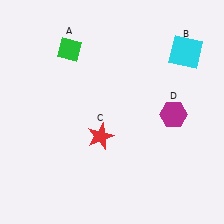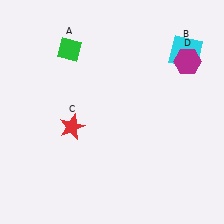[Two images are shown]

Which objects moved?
The objects that moved are: the red star (C), the magenta hexagon (D).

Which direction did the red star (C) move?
The red star (C) moved left.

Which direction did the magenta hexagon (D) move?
The magenta hexagon (D) moved up.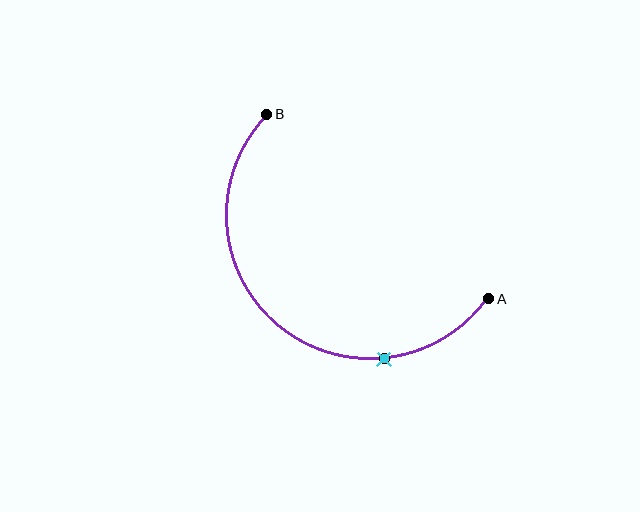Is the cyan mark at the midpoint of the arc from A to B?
No. The cyan mark lies on the arc but is closer to endpoint A. The arc midpoint would be at the point on the curve equidistant along the arc from both A and B.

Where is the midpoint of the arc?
The arc midpoint is the point on the curve farthest from the straight line joining A and B. It sits below and to the left of that line.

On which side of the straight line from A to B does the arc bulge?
The arc bulges below and to the left of the straight line connecting A and B.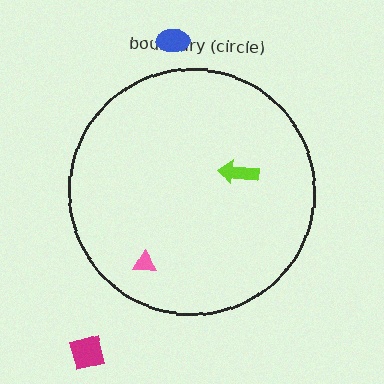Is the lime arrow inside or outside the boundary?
Inside.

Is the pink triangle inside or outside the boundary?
Inside.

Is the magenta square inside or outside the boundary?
Outside.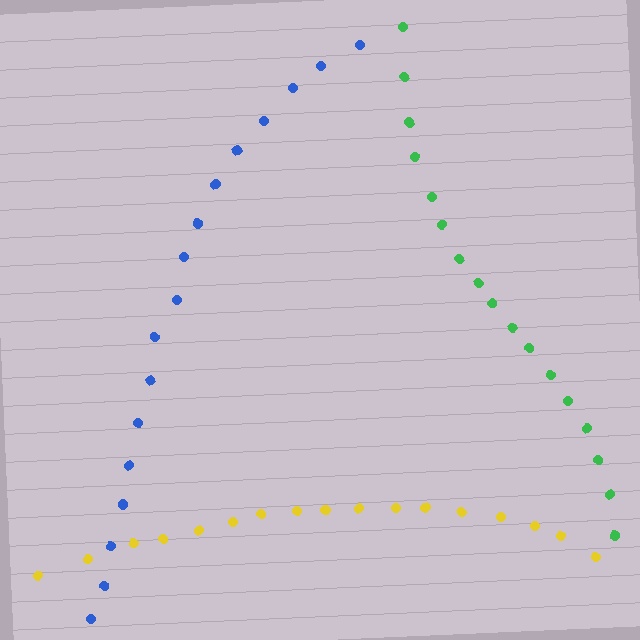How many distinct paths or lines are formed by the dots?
There are 3 distinct paths.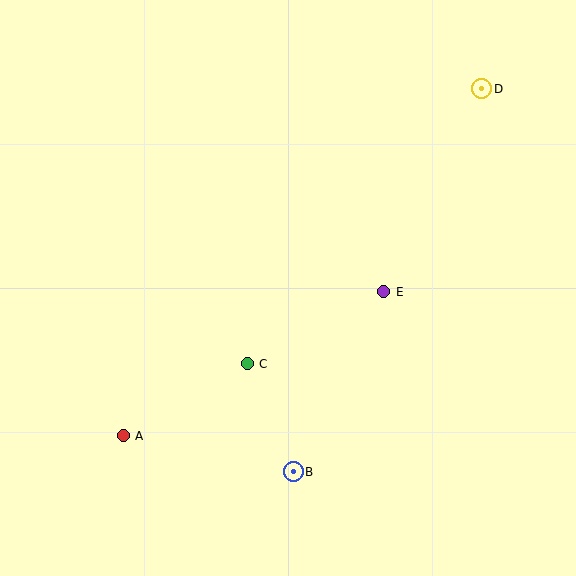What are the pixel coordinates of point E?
Point E is at (384, 292).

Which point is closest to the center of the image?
Point C at (247, 364) is closest to the center.